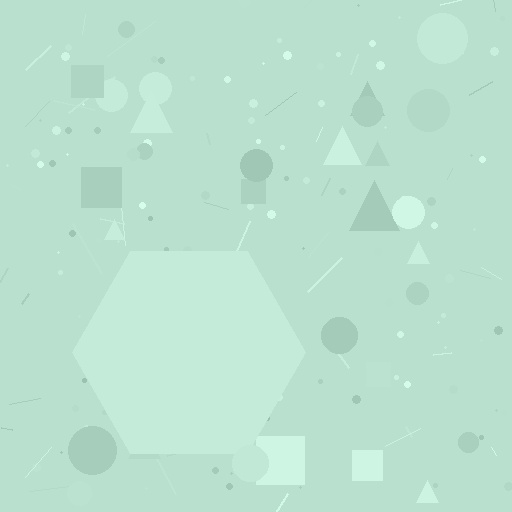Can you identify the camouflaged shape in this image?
The camouflaged shape is a hexagon.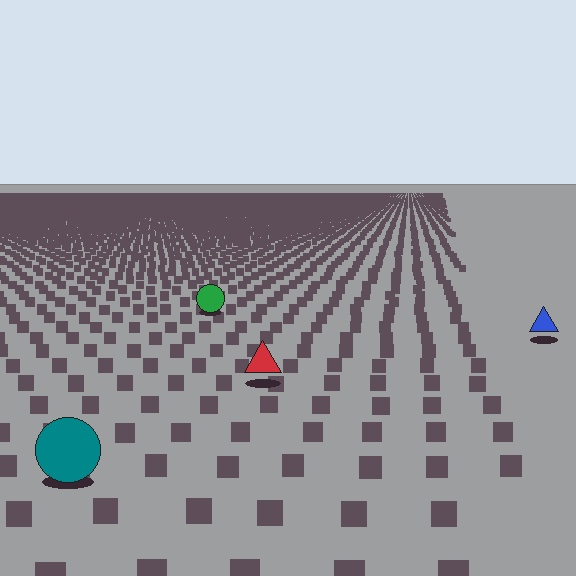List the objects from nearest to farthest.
From nearest to farthest: the teal circle, the red triangle, the blue triangle, the green circle.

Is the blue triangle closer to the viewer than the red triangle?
No. The red triangle is closer — you can tell from the texture gradient: the ground texture is coarser near it.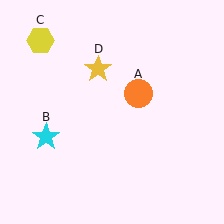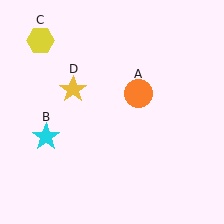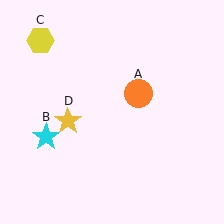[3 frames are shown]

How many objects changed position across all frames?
1 object changed position: yellow star (object D).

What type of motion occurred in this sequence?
The yellow star (object D) rotated counterclockwise around the center of the scene.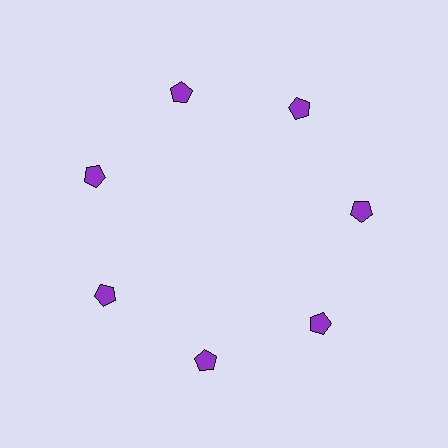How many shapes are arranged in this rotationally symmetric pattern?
There are 7 shapes, arranged in 7 groups of 1.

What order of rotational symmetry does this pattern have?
This pattern has 7-fold rotational symmetry.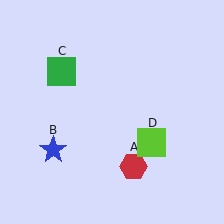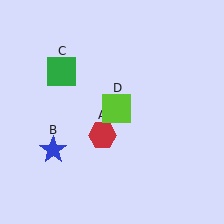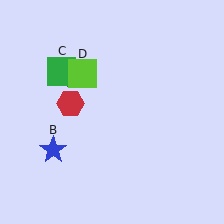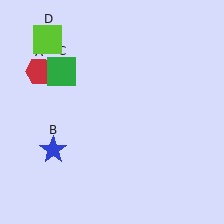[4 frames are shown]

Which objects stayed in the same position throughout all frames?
Blue star (object B) and green square (object C) remained stationary.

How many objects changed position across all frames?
2 objects changed position: red hexagon (object A), lime square (object D).